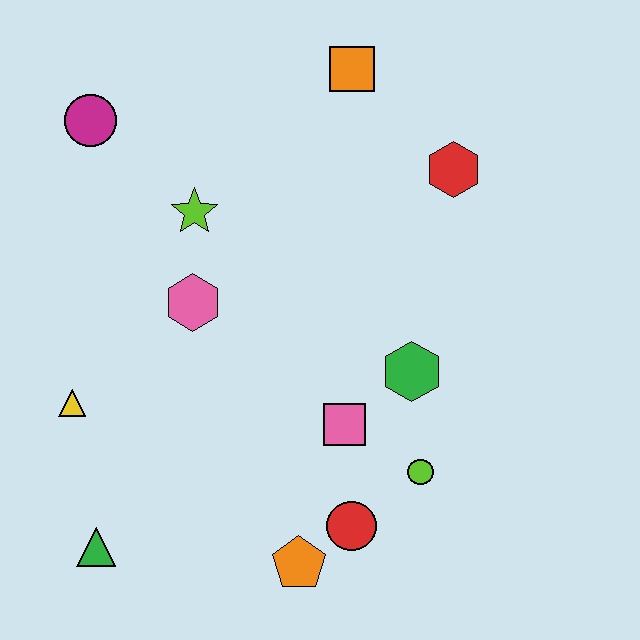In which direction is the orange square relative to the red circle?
The orange square is above the red circle.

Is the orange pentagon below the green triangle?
Yes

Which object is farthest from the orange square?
The green triangle is farthest from the orange square.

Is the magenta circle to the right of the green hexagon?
No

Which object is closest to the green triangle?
The yellow triangle is closest to the green triangle.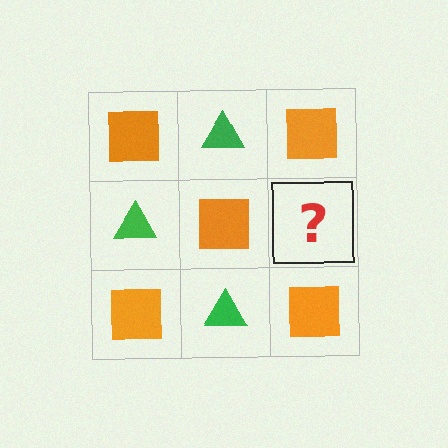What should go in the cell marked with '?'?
The missing cell should contain a green triangle.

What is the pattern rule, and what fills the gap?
The rule is that it alternates orange square and green triangle in a checkerboard pattern. The gap should be filled with a green triangle.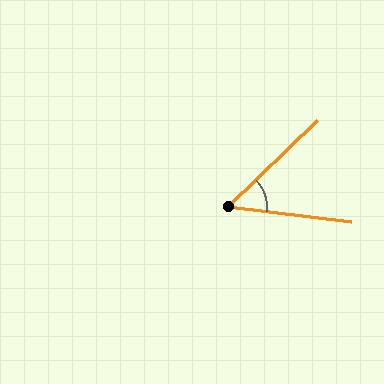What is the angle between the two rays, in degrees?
Approximately 51 degrees.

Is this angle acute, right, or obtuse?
It is acute.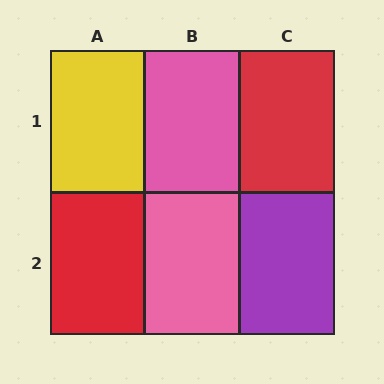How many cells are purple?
1 cell is purple.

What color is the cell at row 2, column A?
Red.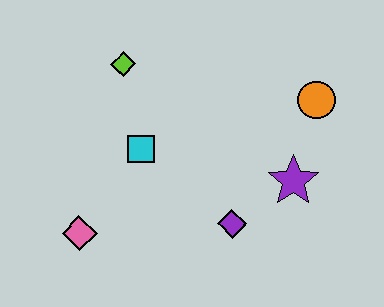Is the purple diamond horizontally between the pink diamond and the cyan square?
No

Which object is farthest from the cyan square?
The orange circle is farthest from the cyan square.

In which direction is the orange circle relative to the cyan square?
The orange circle is to the right of the cyan square.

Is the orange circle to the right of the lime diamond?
Yes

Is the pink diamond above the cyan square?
No